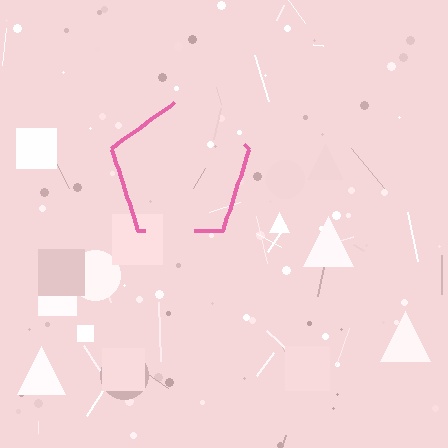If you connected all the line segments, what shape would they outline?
They would outline a pentagon.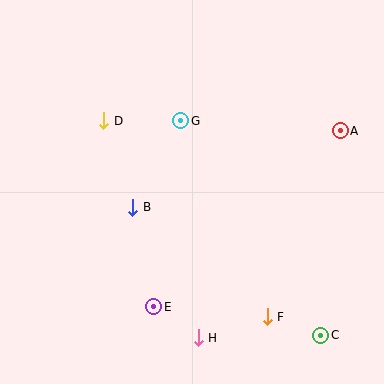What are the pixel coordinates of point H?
Point H is at (198, 338).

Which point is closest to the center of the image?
Point B at (133, 207) is closest to the center.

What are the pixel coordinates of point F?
Point F is at (267, 317).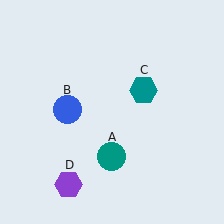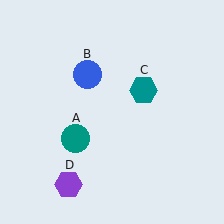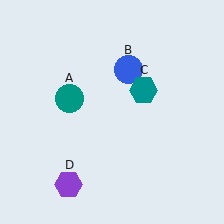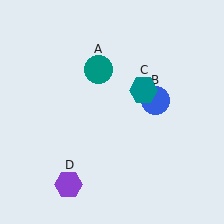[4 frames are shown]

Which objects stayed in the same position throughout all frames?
Teal hexagon (object C) and purple hexagon (object D) remained stationary.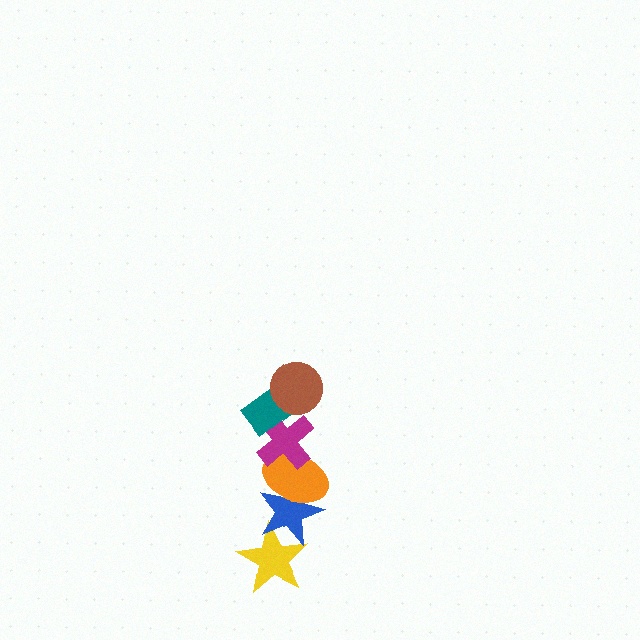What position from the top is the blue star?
The blue star is 5th from the top.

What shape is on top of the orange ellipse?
The magenta cross is on top of the orange ellipse.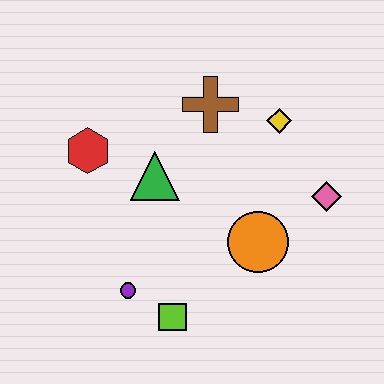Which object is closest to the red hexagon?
The green triangle is closest to the red hexagon.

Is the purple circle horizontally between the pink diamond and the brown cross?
No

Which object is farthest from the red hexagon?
The pink diamond is farthest from the red hexagon.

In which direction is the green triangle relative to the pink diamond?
The green triangle is to the left of the pink diamond.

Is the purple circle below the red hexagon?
Yes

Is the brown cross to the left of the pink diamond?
Yes